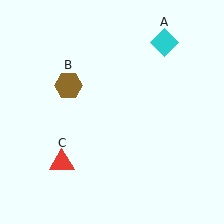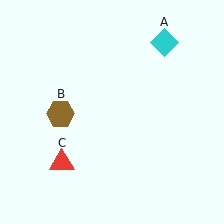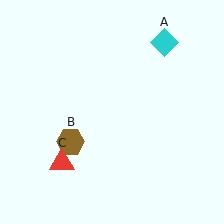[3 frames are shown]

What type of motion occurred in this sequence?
The brown hexagon (object B) rotated counterclockwise around the center of the scene.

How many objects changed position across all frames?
1 object changed position: brown hexagon (object B).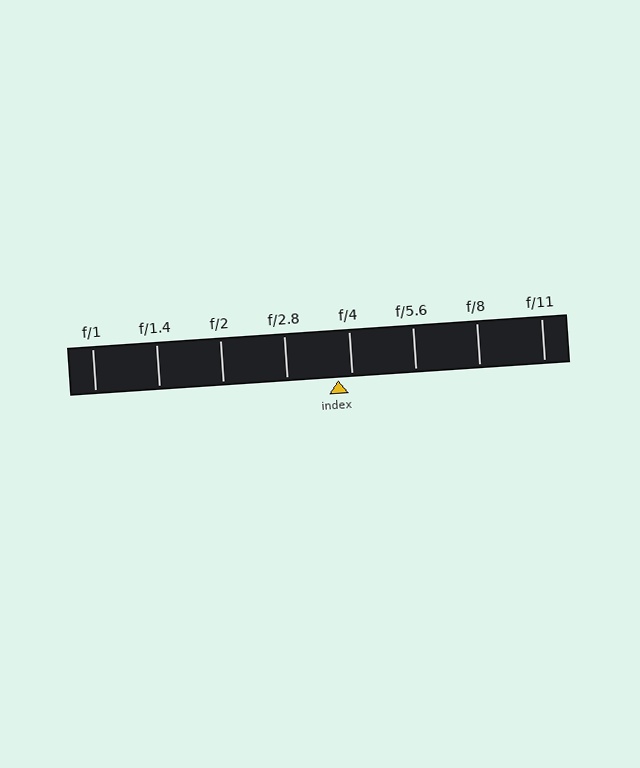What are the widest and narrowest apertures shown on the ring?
The widest aperture shown is f/1 and the narrowest is f/11.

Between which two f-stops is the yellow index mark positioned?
The index mark is between f/2.8 and f/4.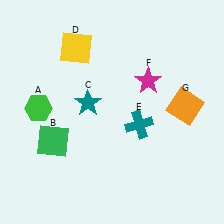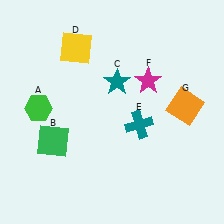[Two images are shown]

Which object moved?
The teal star (C) moved right.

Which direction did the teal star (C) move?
The teal star (C) moved right.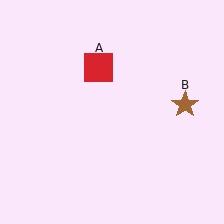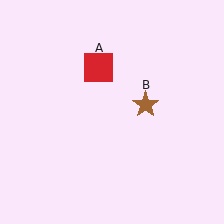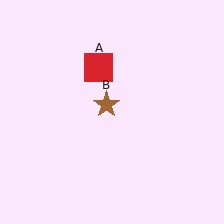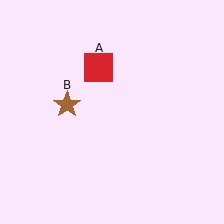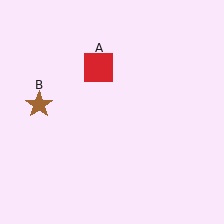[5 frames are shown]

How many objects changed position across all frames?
1 object changed position: brown star (object B).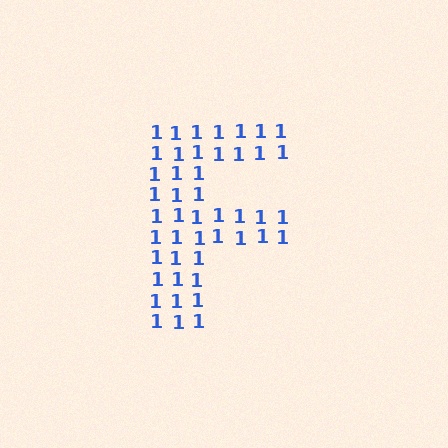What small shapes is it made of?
It is made of small digit 1's.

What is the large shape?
The large shape is the letter F.